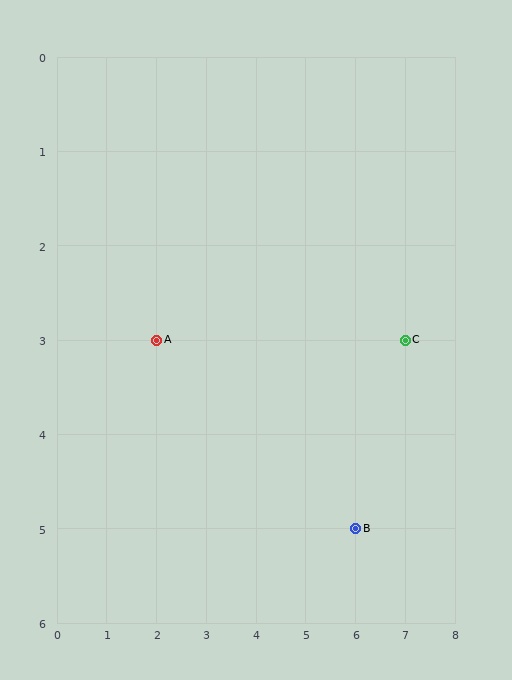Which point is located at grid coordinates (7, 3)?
Point C is at (7, 3).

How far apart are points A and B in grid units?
Points A and B are 4 columns and 2 rows apart (about 4.5 grid units diagonally).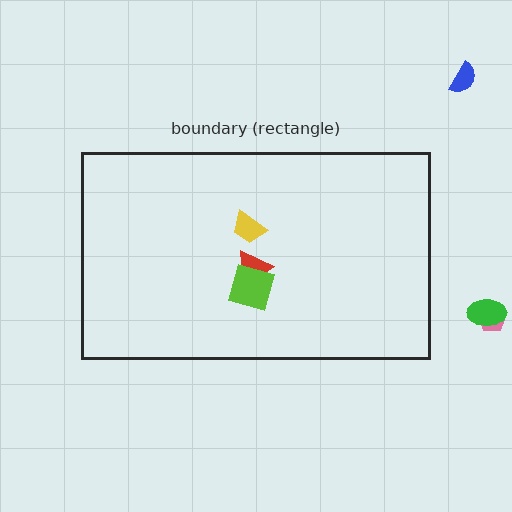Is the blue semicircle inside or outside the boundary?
Outside.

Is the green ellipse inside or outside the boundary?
Outside.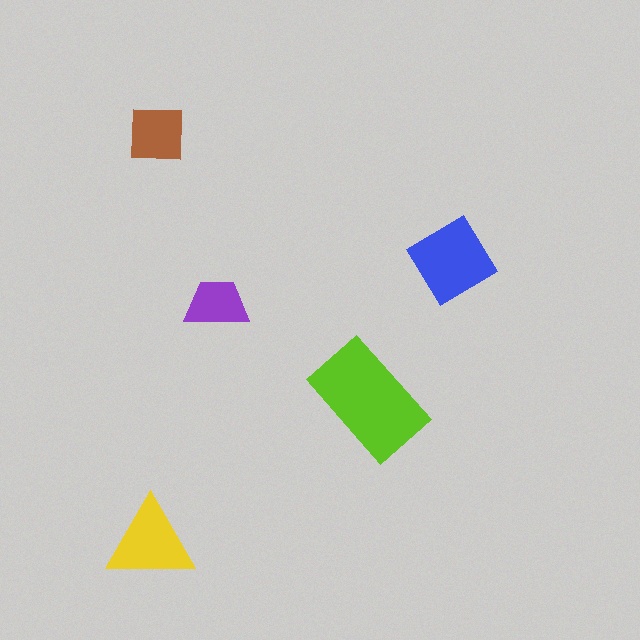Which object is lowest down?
The yellow triangle is bottommost.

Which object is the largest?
The lime rectangle.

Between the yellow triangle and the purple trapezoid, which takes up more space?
The yellow triangle.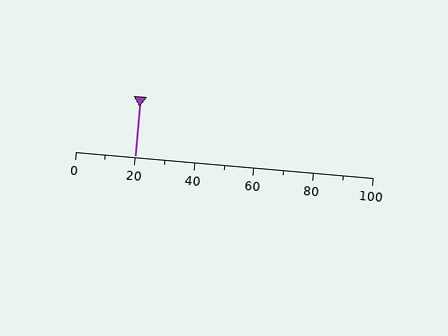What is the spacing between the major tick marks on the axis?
The major ticks are spaced 20 apart.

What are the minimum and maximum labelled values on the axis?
The axis runs from 0 to 100.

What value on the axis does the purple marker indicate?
The marker indicates approximately 20.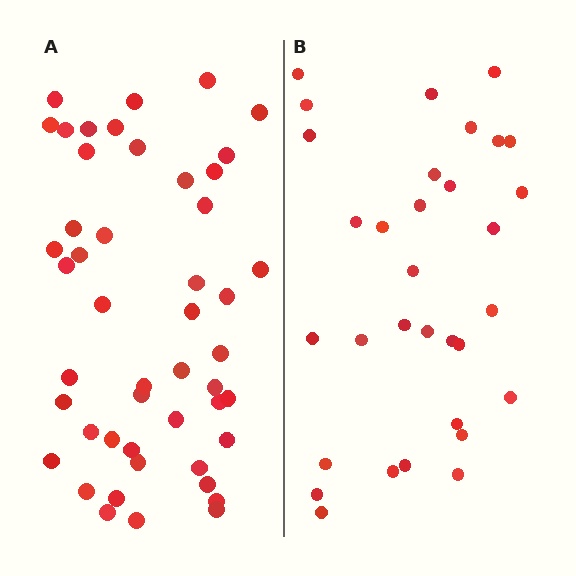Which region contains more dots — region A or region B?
Region A (the left region) has more dots.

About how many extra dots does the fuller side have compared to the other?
Region A has approximately 15 more dots than region B.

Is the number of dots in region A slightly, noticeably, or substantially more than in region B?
Region A has substantially more. The ratio is roughly 1.5 to 1.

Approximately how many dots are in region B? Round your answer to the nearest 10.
About 30 dots. (The exact count is 32, which rounds to 30.)